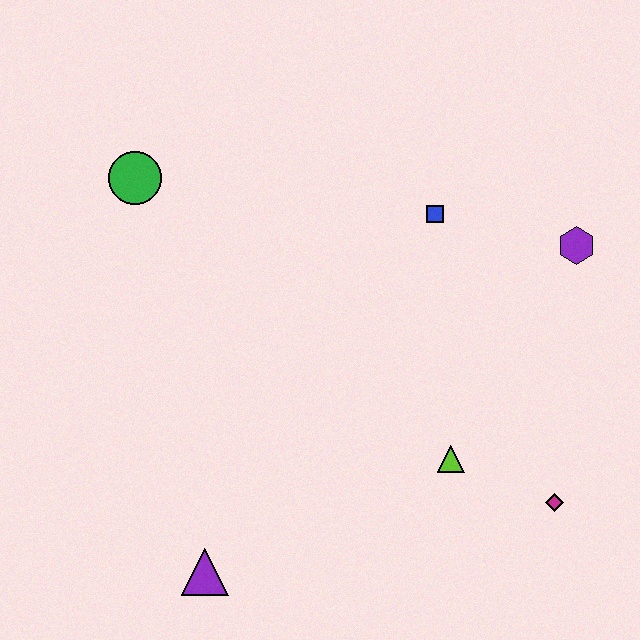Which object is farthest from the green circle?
The magenta diamond is farthest from the green circle.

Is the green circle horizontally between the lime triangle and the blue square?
No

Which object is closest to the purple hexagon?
The blue square is closest to the purple hexagon.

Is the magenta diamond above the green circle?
No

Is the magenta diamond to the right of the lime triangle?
Yes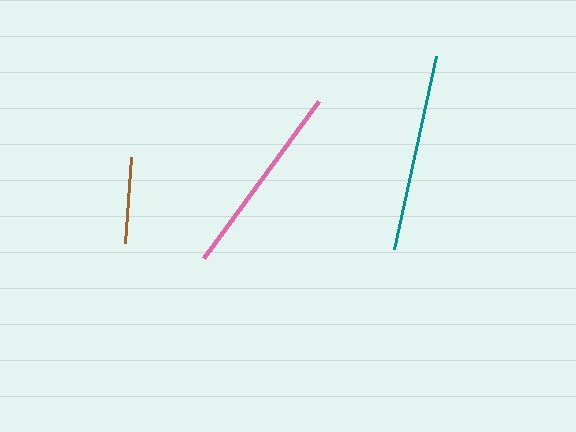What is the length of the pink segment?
The pink segment is approximately 195 pixels long.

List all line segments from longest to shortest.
From longest to shortest: teal, pink, brown.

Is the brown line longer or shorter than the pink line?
The pink line is longer than the brown line.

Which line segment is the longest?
The teal line is the longest at approximately 197 pixels.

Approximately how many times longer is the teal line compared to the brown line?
The teal line is approximately 2.3 times the length of the brown line.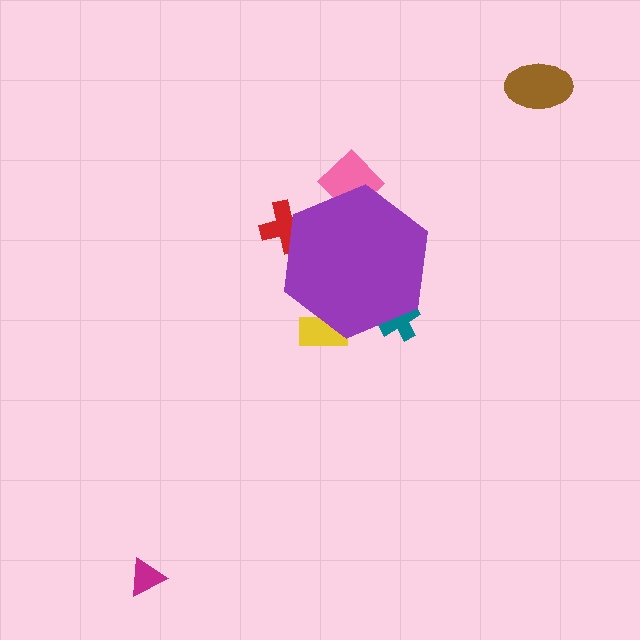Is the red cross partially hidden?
Yes, the red cross is partially hidden behind the purple hexagon.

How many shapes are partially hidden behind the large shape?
4 shapes are partially hidden.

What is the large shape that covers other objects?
A purple hexagon.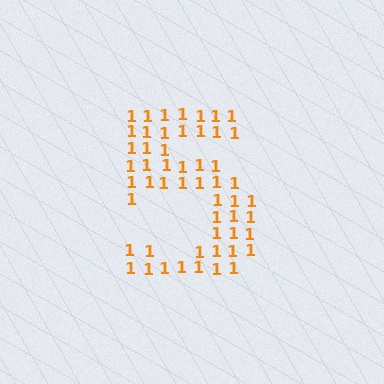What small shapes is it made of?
It is made of small digit 1's.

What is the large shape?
The large shape is the digit 5.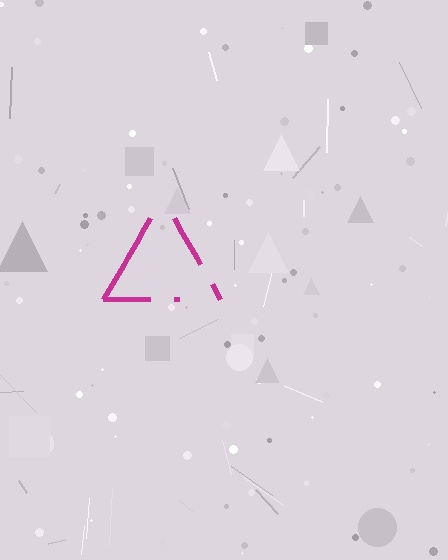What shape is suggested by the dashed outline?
The dashed outline suggests a triangle.